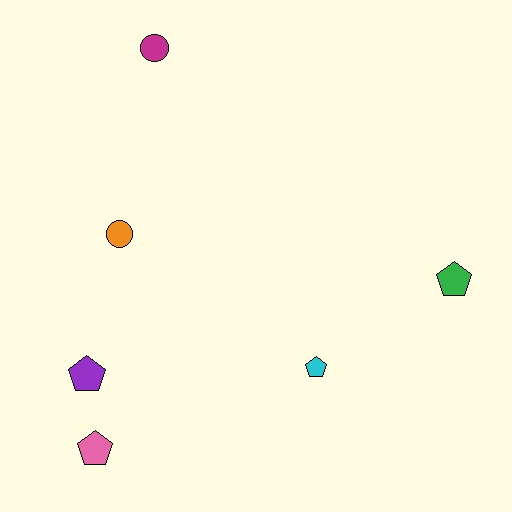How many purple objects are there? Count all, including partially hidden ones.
There is 1 purple object.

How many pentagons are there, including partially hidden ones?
There are 4 pentagons.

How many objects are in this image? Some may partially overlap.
There are 6 objects.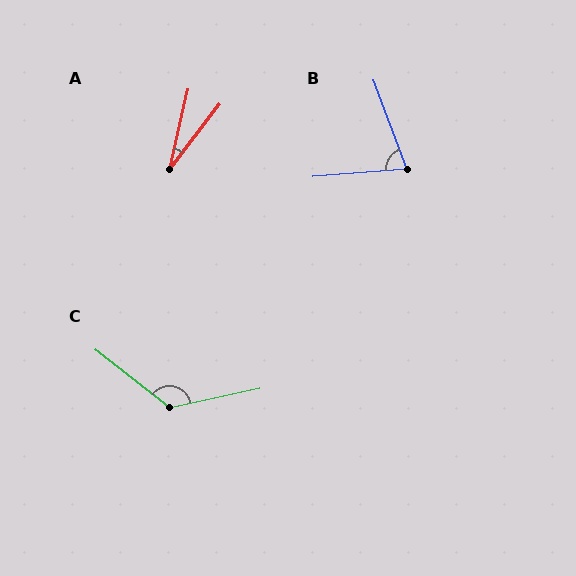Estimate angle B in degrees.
Approximately 74 degrees.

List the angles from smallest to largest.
A (24°), B (74°), C (130°).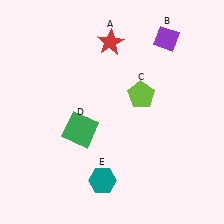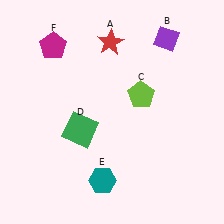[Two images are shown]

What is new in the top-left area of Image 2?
A magenta pentagon (F) was added in the top-left area of Image 2.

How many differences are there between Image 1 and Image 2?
There is 1 difference between the two images.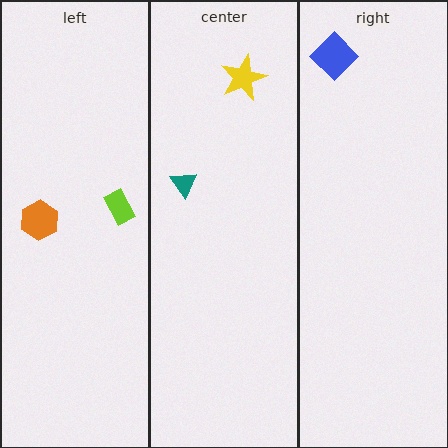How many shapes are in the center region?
2.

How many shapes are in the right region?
1.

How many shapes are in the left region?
2.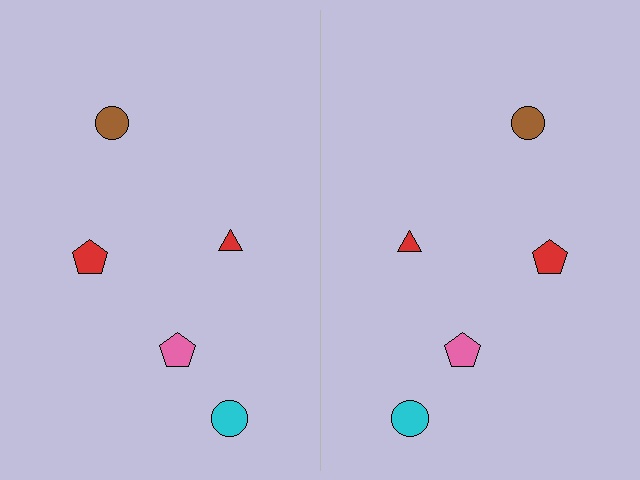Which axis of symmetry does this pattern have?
The pattern has a vertical axis of symmetry running through the center of the image.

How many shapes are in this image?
There are 10 shapes in this image.